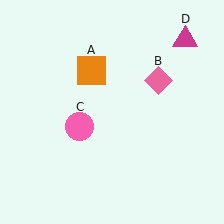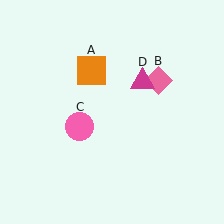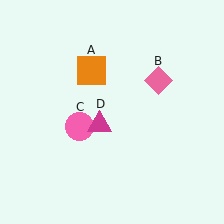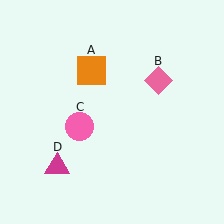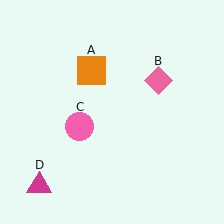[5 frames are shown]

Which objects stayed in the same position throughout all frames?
Orange square (object A) and pink diamond (object B) and pink circle (object C) remained stationary.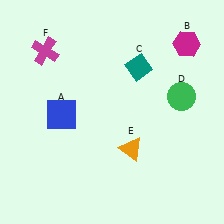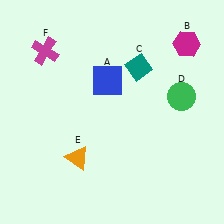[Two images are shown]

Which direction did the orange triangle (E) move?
The orange triangle (E) moved left.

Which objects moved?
The objects that moved are: the blue square (A), the orange triangle (E).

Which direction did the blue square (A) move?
The blue square (A) moved right.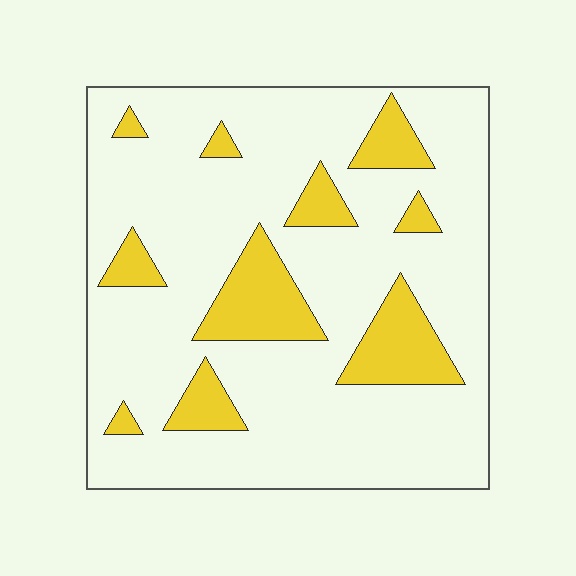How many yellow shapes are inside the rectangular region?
10.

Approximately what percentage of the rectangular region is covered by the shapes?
Approximately 20%.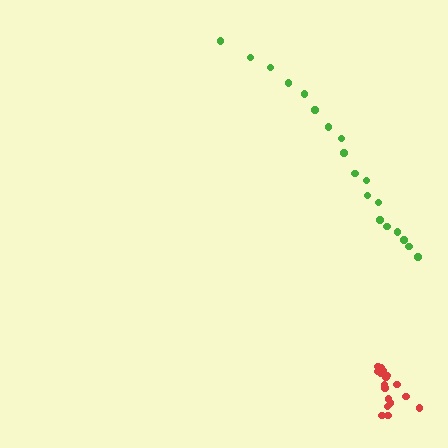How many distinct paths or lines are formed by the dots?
There are 2 distinct paths.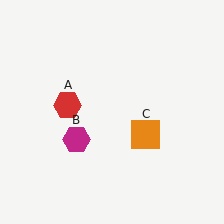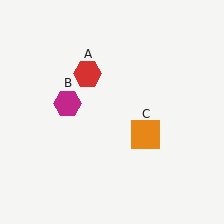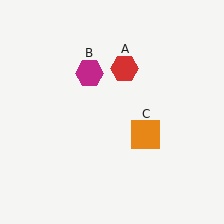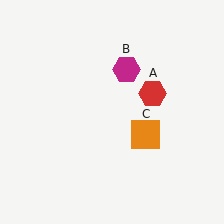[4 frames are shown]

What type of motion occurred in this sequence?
The red hexagon (object A), magenta hexagon (object B) rotated clockwise around the center of the scene.